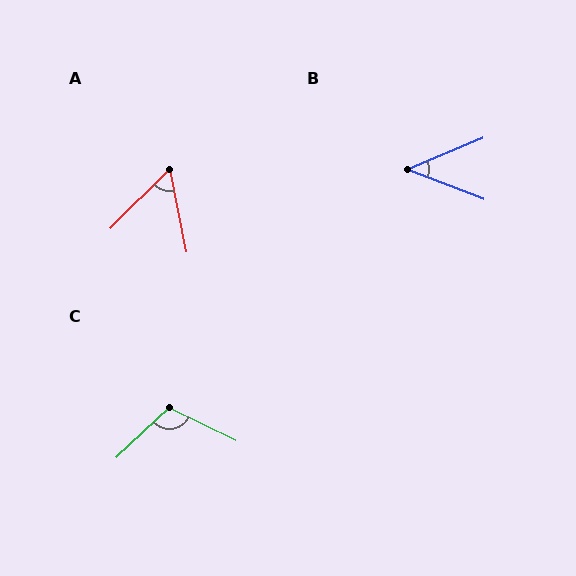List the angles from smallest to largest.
B (43°), A (56°), C (111°).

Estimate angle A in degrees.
Approximately 56 degrees.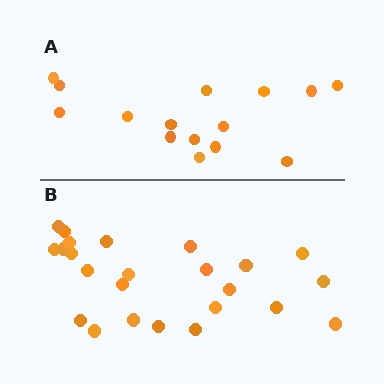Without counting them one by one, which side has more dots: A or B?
Region B (the bottom region) has more dots.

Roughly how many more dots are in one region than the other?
Region B has roughly 8 or so more dots than region A.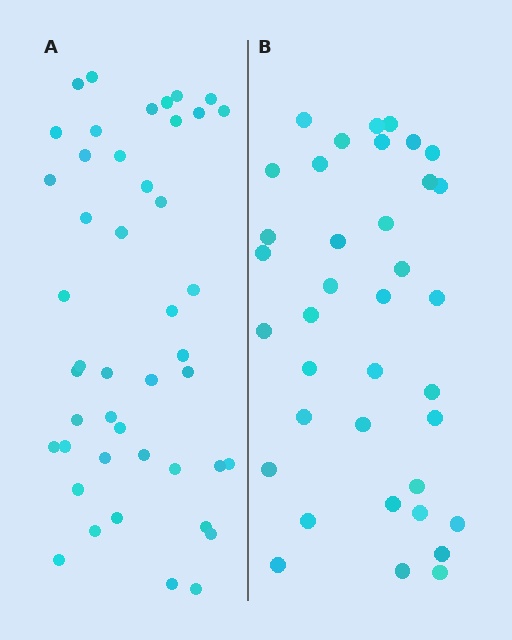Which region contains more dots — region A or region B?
Region A (the left region) has more dots.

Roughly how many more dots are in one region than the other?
Region A has roughly 8 or so more dots than region B.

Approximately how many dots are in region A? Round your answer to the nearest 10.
About 40 dots. (The exact count is 45, which rounds to 40.)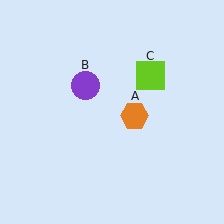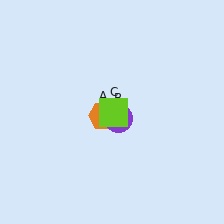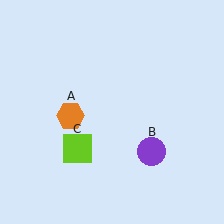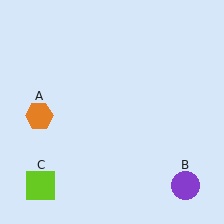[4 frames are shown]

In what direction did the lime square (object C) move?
The lime square (object C) moved down and to the left.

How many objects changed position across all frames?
3 objects changed position: orange hexagon (object A), purple circle (object B), lime square (object C).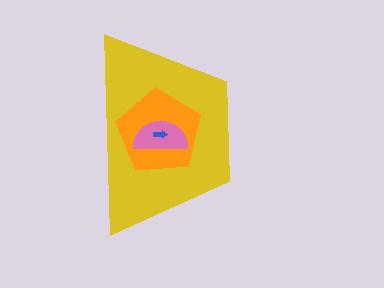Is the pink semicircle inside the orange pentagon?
Yes.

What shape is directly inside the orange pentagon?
The pink semicircle.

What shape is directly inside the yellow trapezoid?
The orange pentagon.